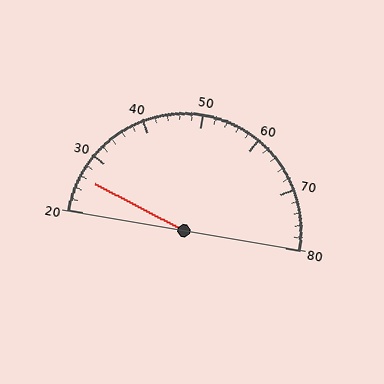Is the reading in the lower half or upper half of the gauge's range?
The reading is in the lower half of the range (20 to 80).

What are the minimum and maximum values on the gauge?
The gauge ranges from 20 to 80.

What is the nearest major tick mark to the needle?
The nearest major tick mark is 30.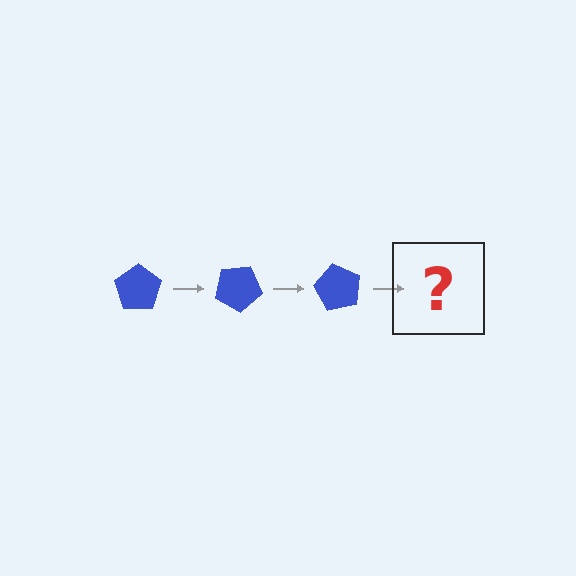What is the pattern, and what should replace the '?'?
The pattern is that the pentagon rotates 30 degrees each step. The '?' should be a blue pentagon rotated 90 degrees.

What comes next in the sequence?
The next element should be a blue pentagon rotated 90 degrees.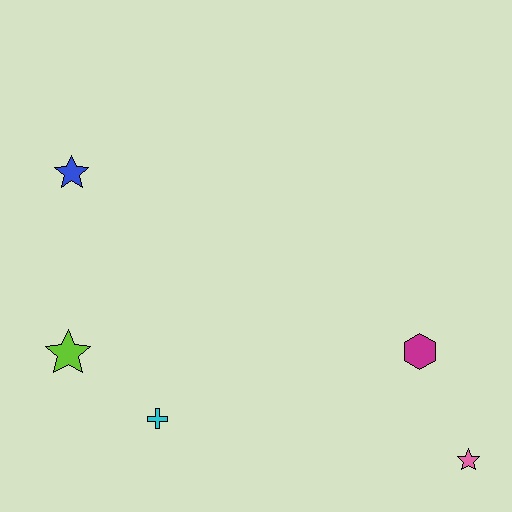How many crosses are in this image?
There is 1 cross.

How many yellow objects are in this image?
There are no yellow objects.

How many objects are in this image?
There are 5 objects.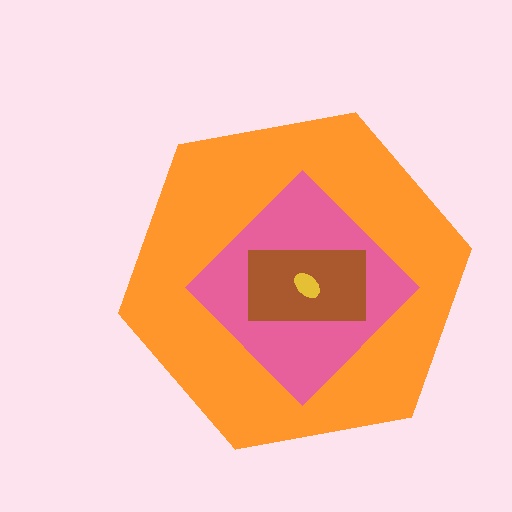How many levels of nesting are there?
4.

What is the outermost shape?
The orange hexagon.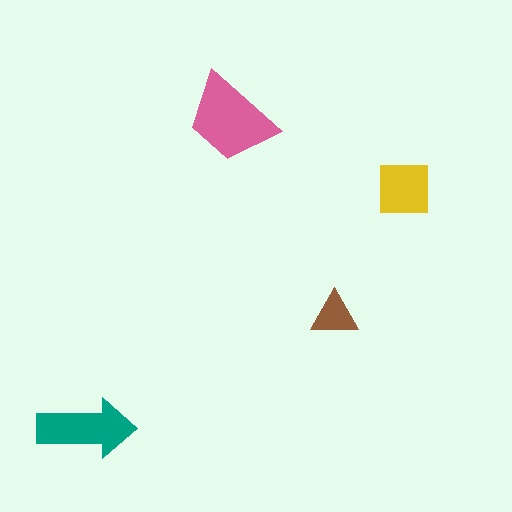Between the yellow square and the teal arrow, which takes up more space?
The teal arrow.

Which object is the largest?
The pink trapezoid.